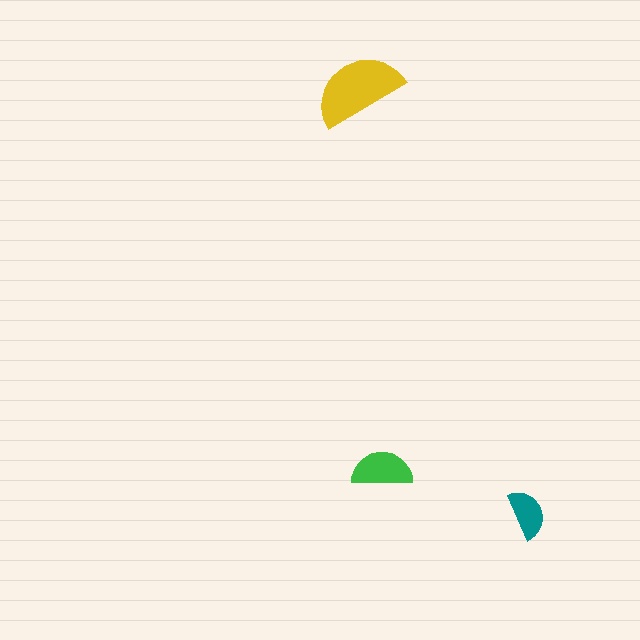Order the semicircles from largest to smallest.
the yellow one, the green one, the teal one.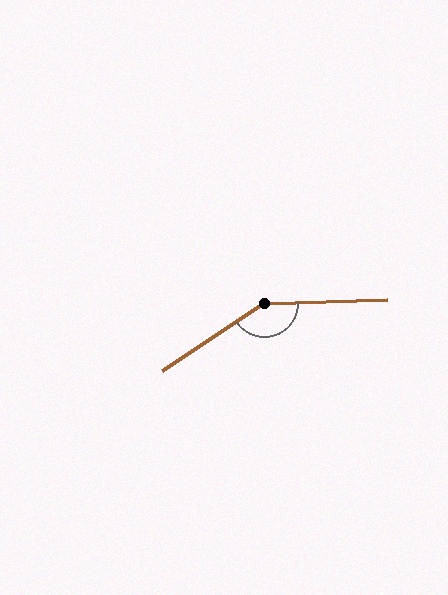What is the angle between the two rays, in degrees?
Approximately 148 degrees.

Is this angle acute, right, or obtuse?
It is obtuse.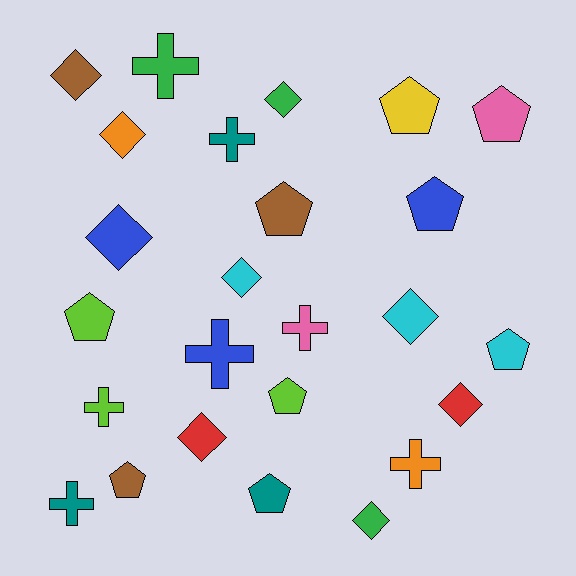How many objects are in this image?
There are 25 objects.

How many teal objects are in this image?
There are 3 teal objects.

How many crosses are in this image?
There are 7 crosses.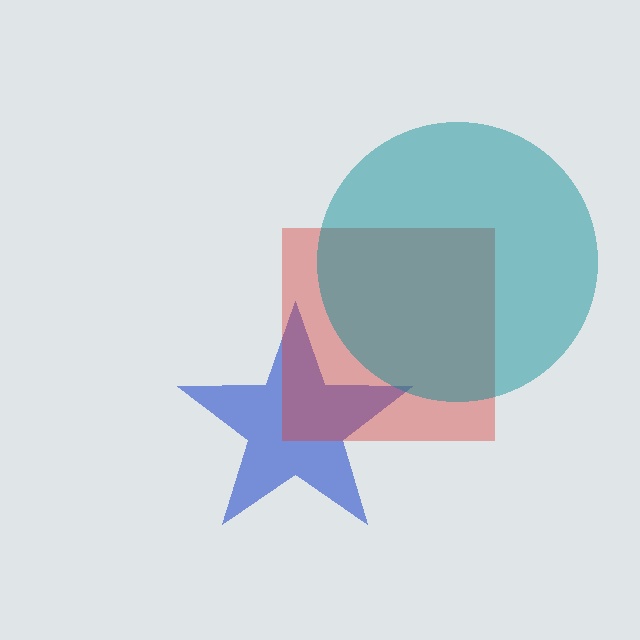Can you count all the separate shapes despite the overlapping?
Yes, there are 3 separate shapes.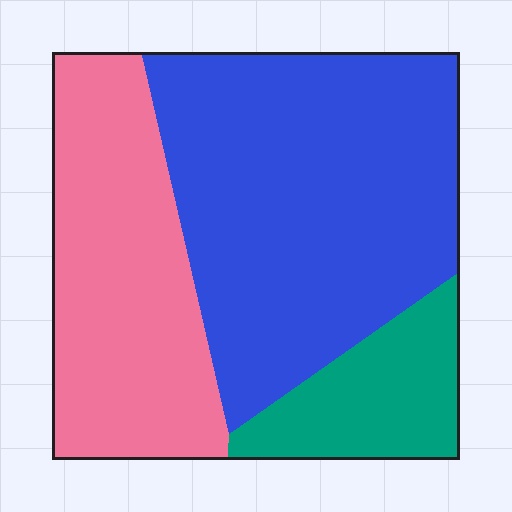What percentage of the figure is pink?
Pink takes up between a sixth and a third of the figure.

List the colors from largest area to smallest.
From largest to smallest: blue, pink, teal.